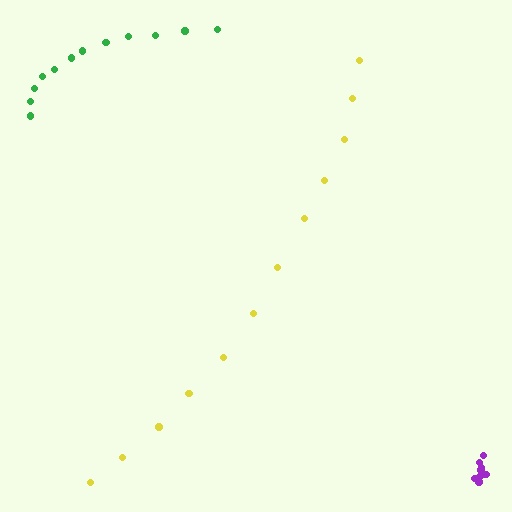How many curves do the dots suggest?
There are 3 distinct paths.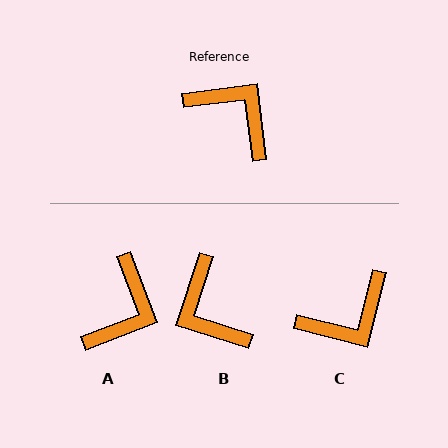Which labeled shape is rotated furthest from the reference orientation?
B, about 155 degrees away.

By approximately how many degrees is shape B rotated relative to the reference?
Approximately 155 degrees counter-clockwise.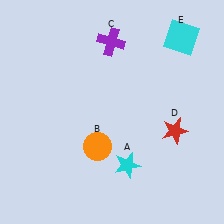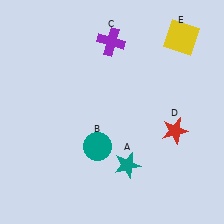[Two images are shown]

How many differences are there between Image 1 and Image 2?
There are 3 differences between the two images.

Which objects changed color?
A changed from cyan to teal. B changed from orange to teal. E changed from cyan to yellow.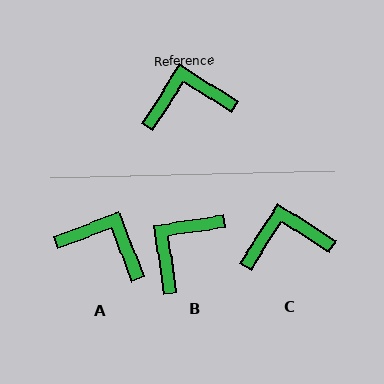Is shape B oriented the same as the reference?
No, it is off by about 41 degrees.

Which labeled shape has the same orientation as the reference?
C.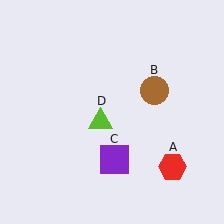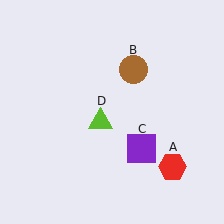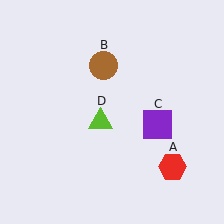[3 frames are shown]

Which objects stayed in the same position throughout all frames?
Red hexagon (object A) and lime triangle (object D) remained stationary.